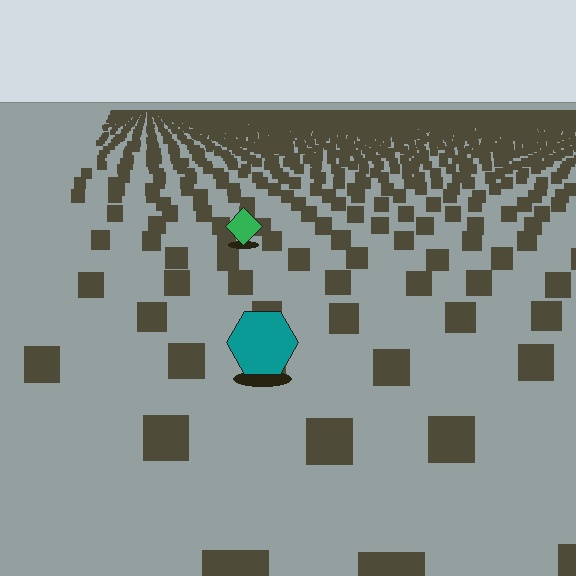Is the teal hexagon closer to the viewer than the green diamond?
Yes. The teal hexagon is closer — you can tell from the texture gradient: the ground texture is coarser near it.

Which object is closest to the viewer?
The teal hexagon is closest. The texture marks near it are larger and more spread out.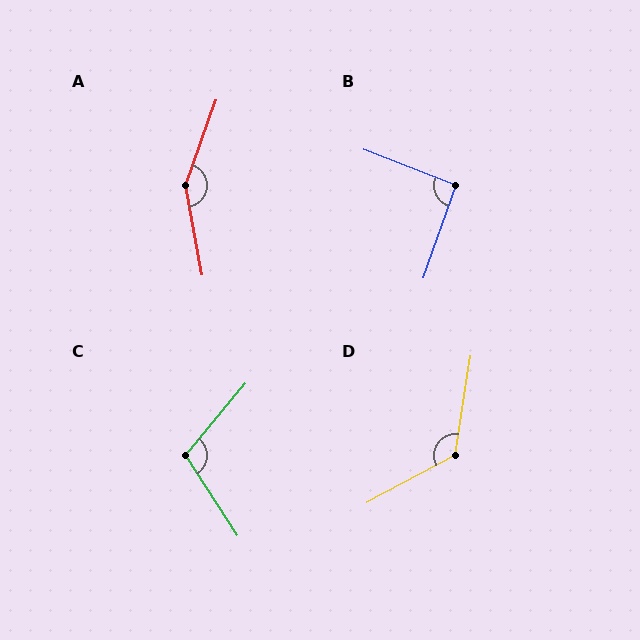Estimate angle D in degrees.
Approximately 127 degrees.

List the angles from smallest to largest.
B (92°), C (107°), D (127°), A (150°).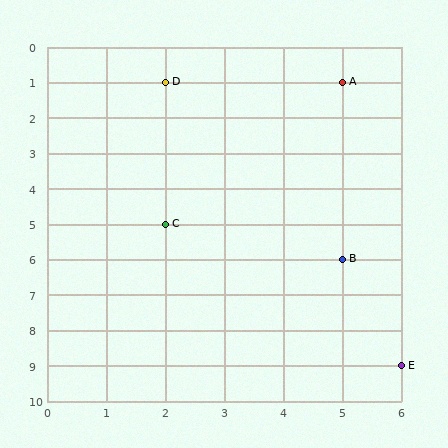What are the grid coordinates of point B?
Point B is at grid coordinates (5, 6).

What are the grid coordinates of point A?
Point A is at grid coordinates (5, 1).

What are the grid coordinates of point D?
Point D is at grid coordinates (2, 1).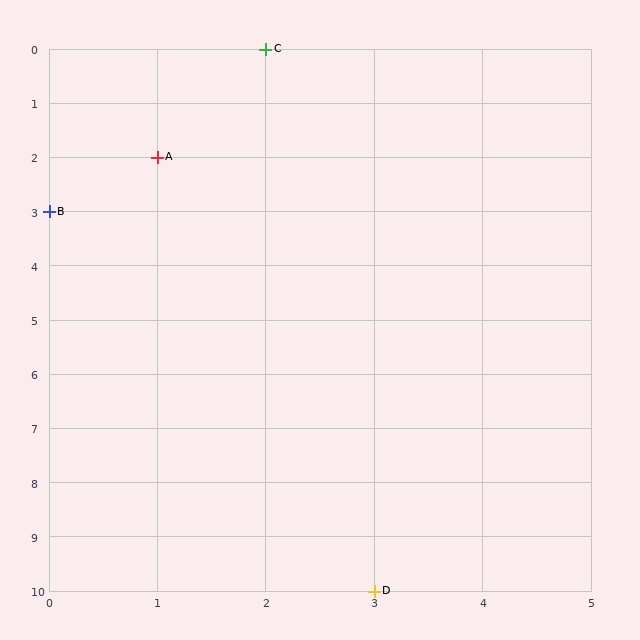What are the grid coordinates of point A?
Point A is at grid coordinates (1, 2).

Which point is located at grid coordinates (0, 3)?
Point B is at (0, 3).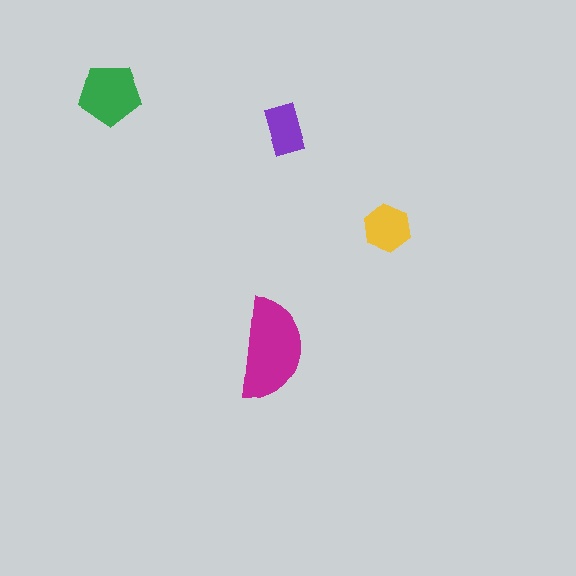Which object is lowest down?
The magenta semicircle is bottommost.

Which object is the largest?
The magenta semicircle.